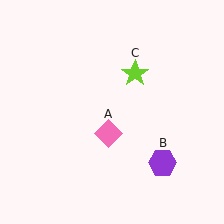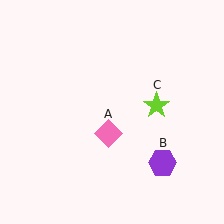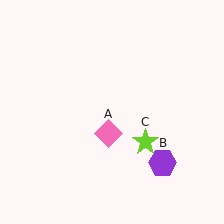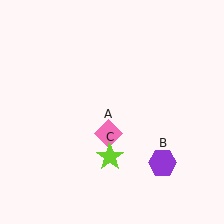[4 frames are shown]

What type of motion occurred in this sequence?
The lime star (object C) rotated clockwise around the center of the scene.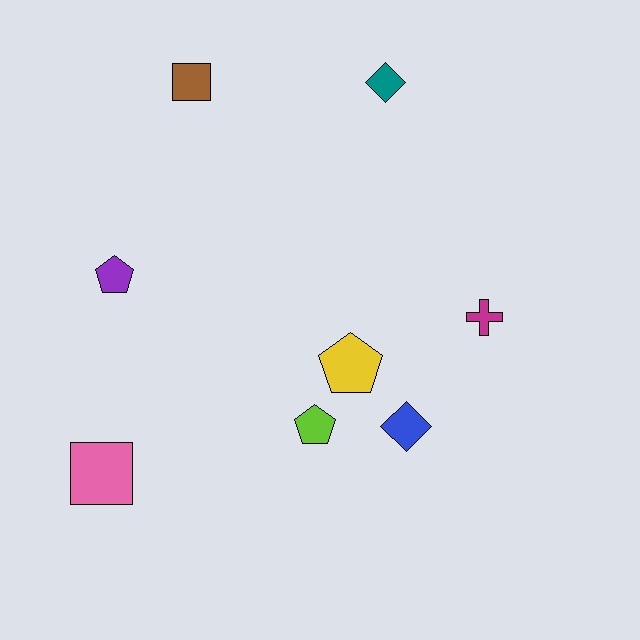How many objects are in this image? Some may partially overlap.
There are 8 objects.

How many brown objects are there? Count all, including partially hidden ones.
There is 1 brown object.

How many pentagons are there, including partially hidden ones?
There are 3 pentagons.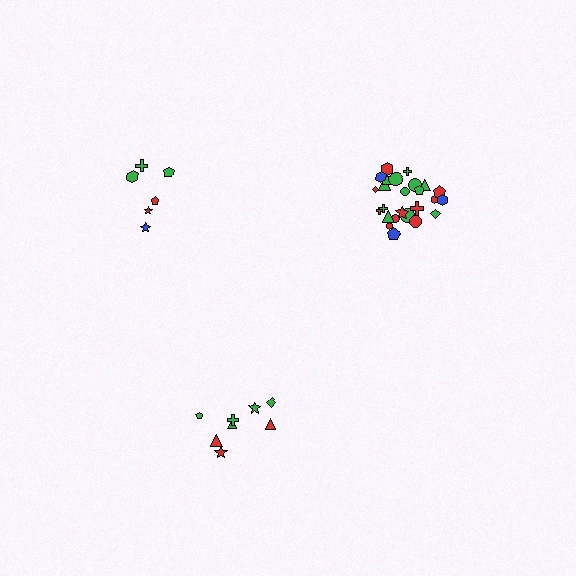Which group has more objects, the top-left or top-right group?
The top-right group.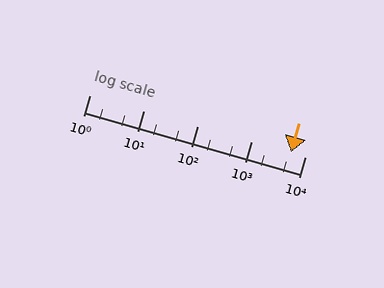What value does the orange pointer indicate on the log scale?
The pointer indicates approximately 5400.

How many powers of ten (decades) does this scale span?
The scale spans 4 decades, from 1 to 10000.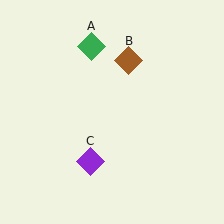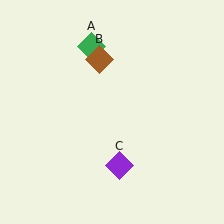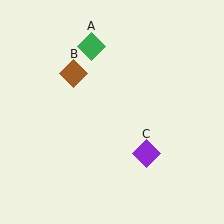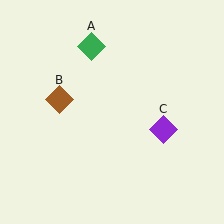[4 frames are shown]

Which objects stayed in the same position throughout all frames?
Green diamond (object A) remained stationary.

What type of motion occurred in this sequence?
The brown diamond (object B), purple diamond (object C) rotated counterclockwise around the center of the scene.